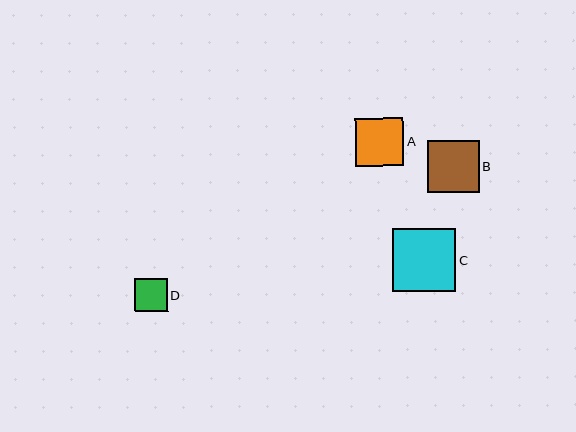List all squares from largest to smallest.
From largest to smallest: C, B, A, D.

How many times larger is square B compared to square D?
Square B is approximately 1.5 times the size of square D.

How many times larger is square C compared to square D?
Square C is approximately 1.9 times the size of square D.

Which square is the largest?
Square C is the largest with a size of approximately 63 pixels.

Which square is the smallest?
Square D is the smallest with a size of approximately 33 pixels.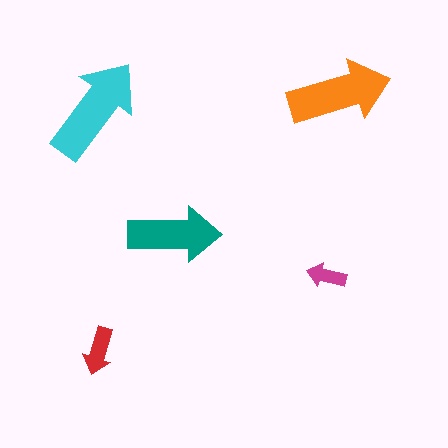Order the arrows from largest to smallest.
the cyan one, the orange one, the teal one, the red one, the magenta one.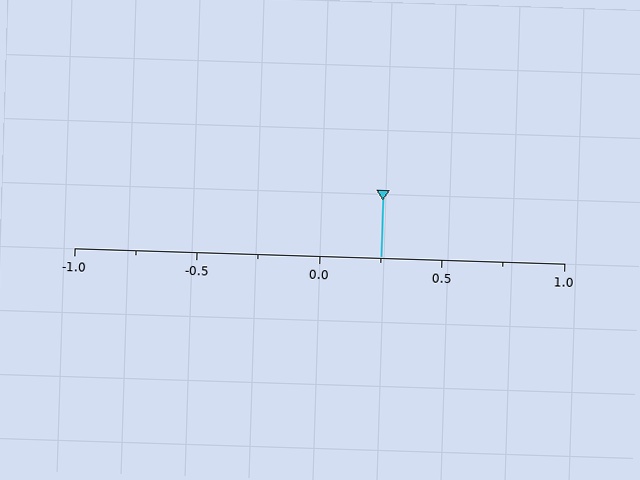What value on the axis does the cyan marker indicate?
The marker indicates approximately 0.25.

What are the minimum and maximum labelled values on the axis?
The axis runs from -1.0 to 1.0.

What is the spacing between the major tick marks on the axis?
The major ticks are spaced 0.5 apart.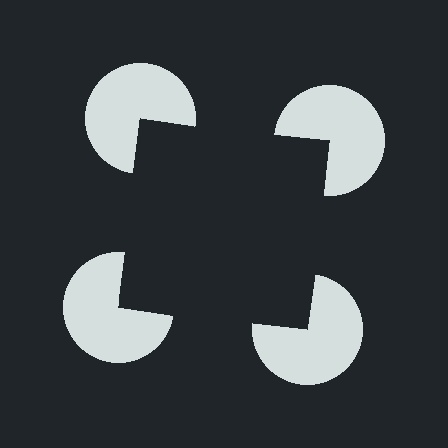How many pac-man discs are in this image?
There are 4 — one at each vertex of the illusory square.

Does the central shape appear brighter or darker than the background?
It typically appears slightly darker than the background, even though no actual brightness change is drawn.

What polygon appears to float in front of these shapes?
An illusory square — its edges are inferred from the aligned wedge cuts in the pac-man discs, not physically drawn.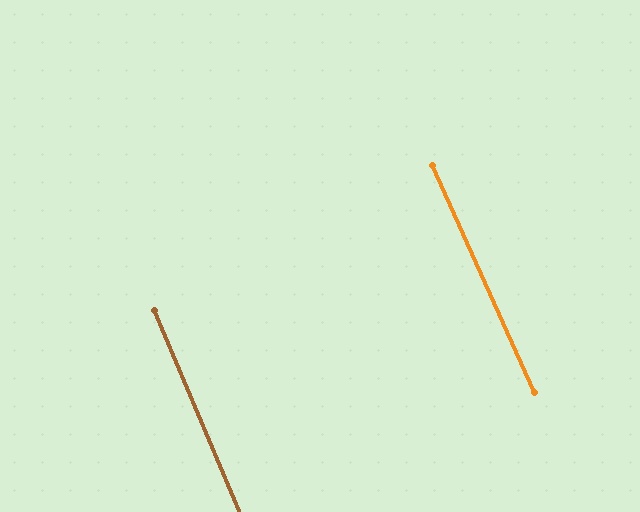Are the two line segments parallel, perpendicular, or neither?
Parallel — their directions differ by only 1.2°.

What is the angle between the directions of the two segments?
Approximately 1 degree.